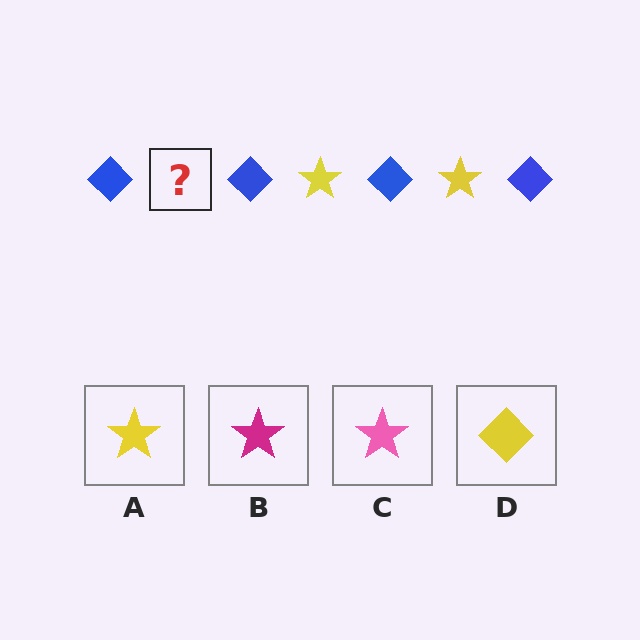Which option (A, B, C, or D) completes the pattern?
A.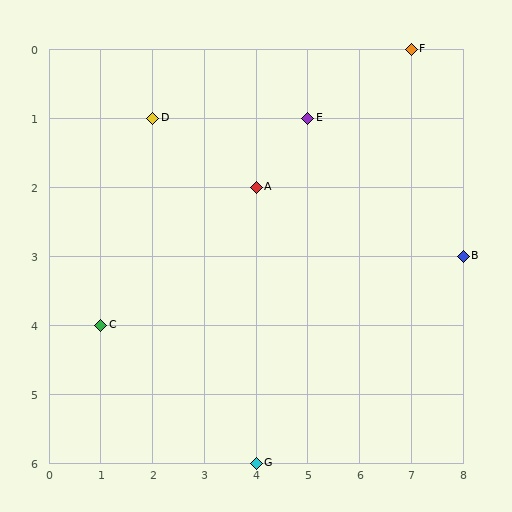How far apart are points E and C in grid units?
Points E and C are 4 columns and 3 rows apart (about 5.0 grid units diagonally).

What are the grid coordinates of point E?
Point E is at grid coordinates (5, 1).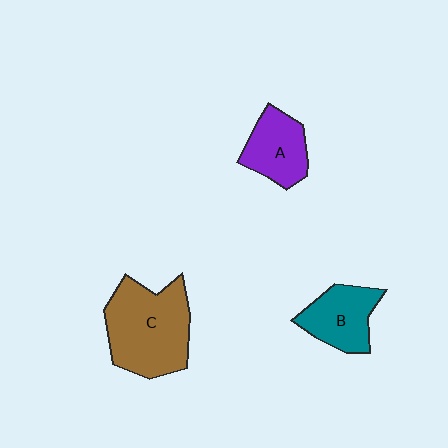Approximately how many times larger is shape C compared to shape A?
Approximately 1.8 times.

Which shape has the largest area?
Shape C (brown).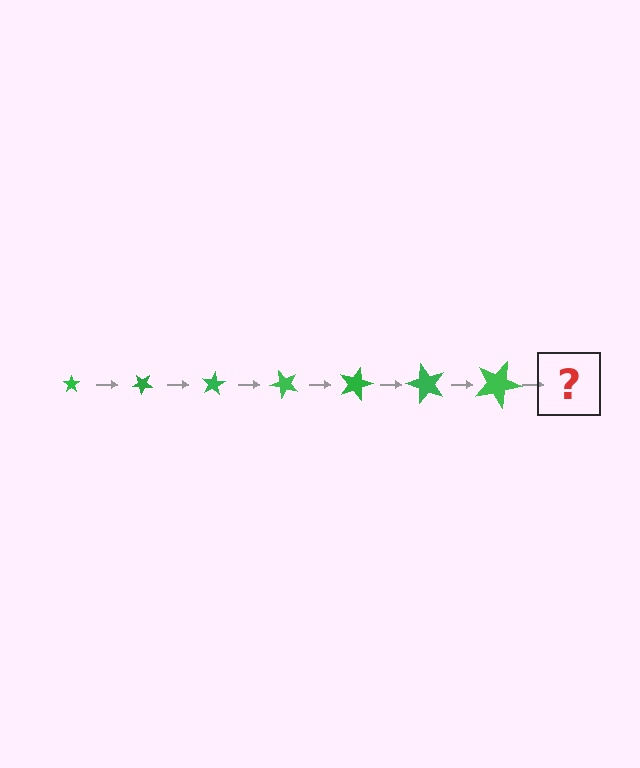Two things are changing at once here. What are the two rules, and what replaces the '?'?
The two rules are that the star grows larger each step and it rotates 40 degrees each step. The '?' should be a star, larger than the previous one and rotated 280 degrees from the start.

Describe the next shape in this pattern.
It should be a star, larger than the previous one and rotated 280 degrees from the start.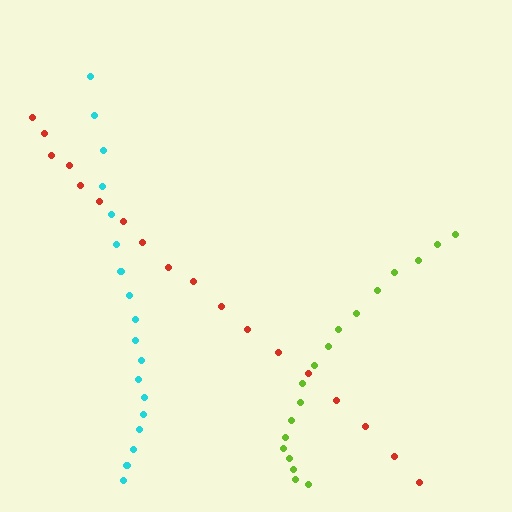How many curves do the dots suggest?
There are 3 distinct paths.